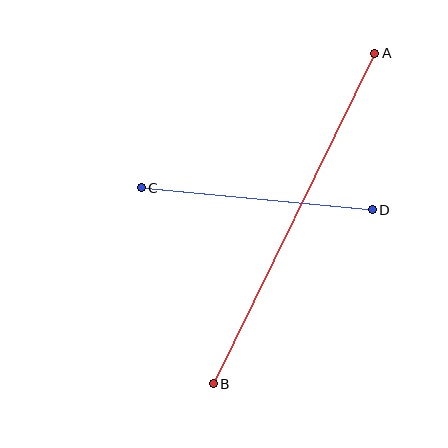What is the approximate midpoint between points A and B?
The midpoint is at approximately (294, 219) pixels.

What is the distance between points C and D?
The distance is approximately 232 pixels.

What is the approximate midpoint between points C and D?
The midpoint is at approximately (257, 199) pixels.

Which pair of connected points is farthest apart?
Points A and B are farthest apart.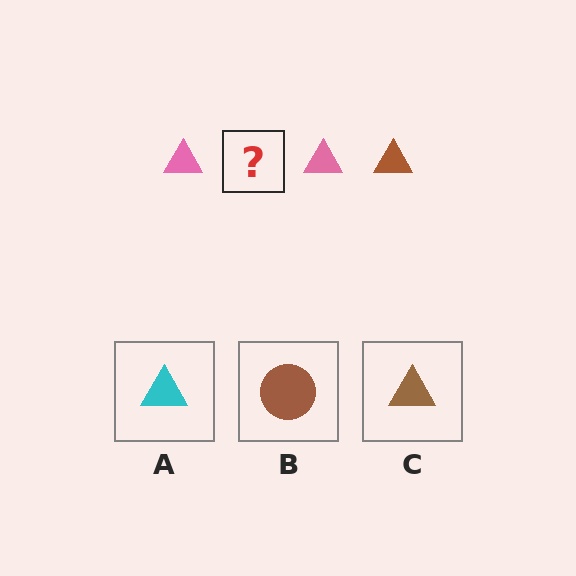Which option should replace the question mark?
Option C.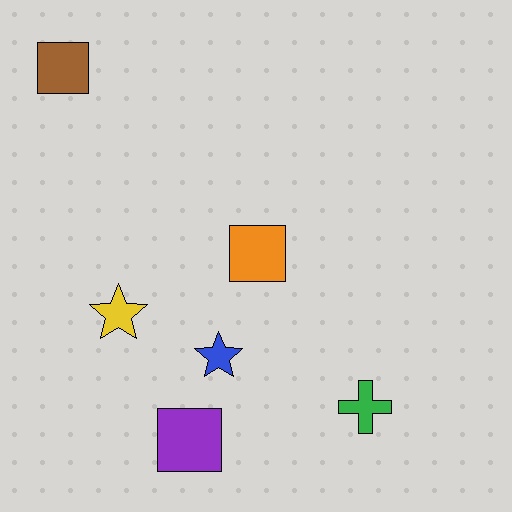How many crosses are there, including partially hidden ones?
There is 1 cross.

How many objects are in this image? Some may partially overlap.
There are 6 objects.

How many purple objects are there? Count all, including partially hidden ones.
There is 1 purple object.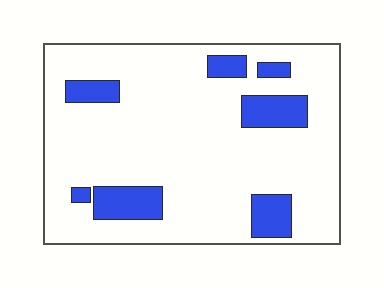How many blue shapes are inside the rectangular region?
7.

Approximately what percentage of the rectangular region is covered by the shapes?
Approximately 15%.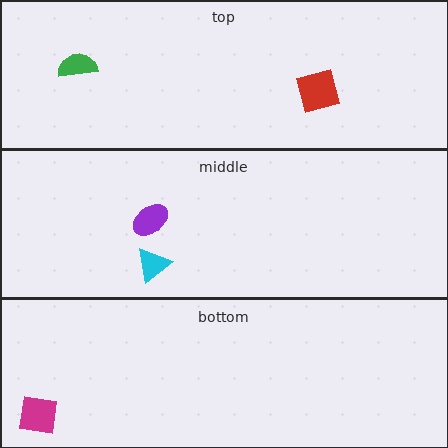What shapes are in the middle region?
The cyan triangle, the purple ellipse.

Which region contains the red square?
The top region.